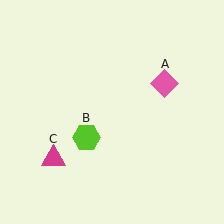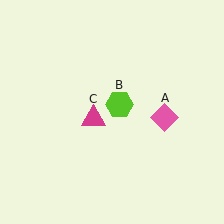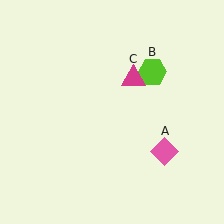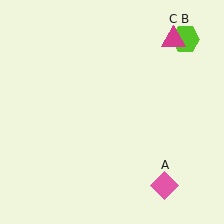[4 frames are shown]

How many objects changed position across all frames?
3 objects changed position: pink diamond (object A), lime hexagon (object B), magenta triangle (object C).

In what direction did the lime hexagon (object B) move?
The lime hexagon (object B) moved up and to the right.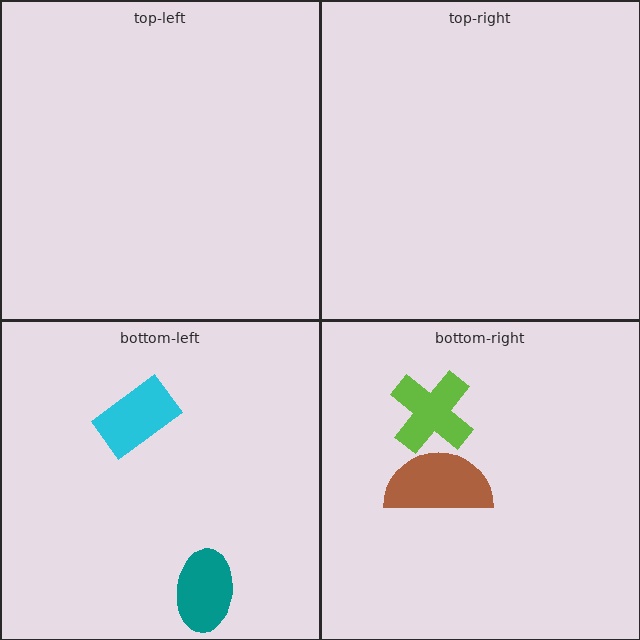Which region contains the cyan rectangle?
The bottom-left region.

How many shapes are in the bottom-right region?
2.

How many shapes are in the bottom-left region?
2.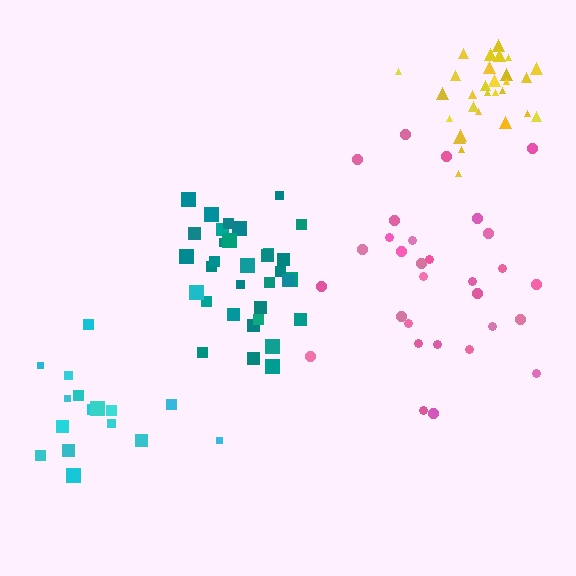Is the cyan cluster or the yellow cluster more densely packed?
Yellow.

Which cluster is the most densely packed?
Yellow.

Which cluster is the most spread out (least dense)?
Pink.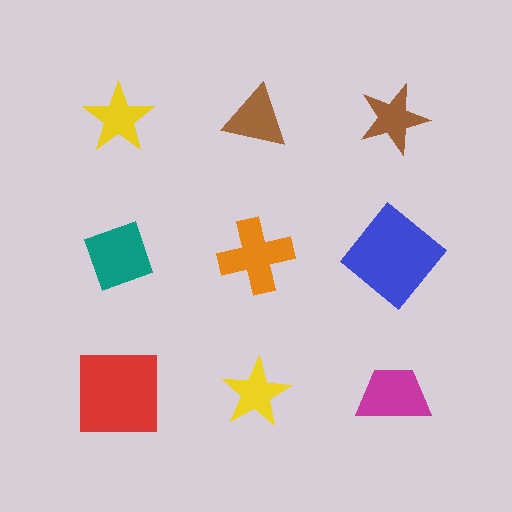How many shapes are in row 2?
3 shapes.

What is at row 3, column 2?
A yellow star.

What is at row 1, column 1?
A yellow star.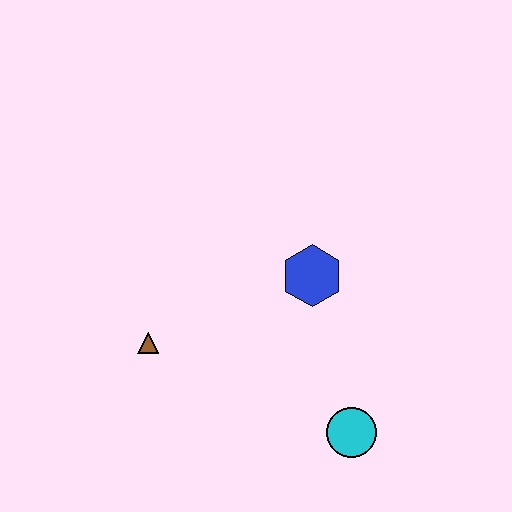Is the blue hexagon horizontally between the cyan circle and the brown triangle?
Yes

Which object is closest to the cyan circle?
The blue hexagon is closest to the cyan circle.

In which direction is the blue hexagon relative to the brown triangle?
The blue hexagon is to the right of the brown triangle.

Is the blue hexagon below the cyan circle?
No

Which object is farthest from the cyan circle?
The brown triangle is farthest from the cyan circle.